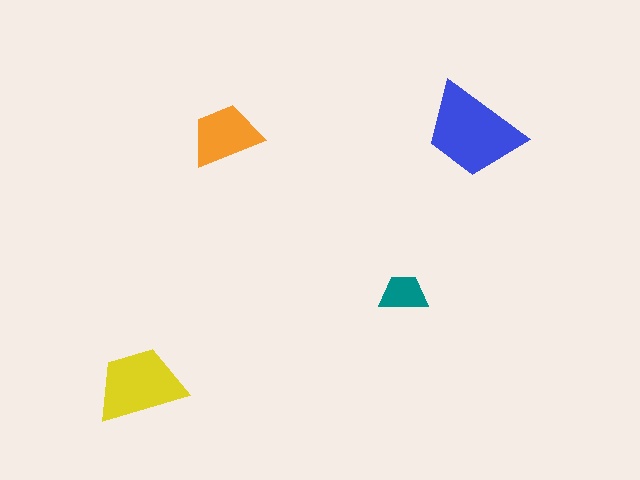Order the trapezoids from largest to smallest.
the blue one, the yellow one, the orange one, the teal one.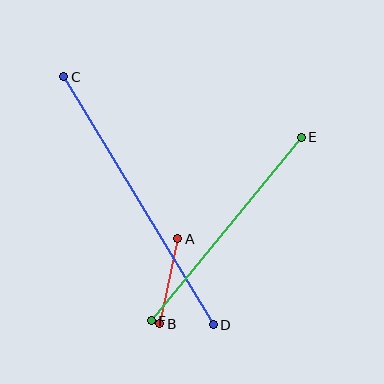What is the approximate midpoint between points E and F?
The midpoint is at approximately (226, 229) pixels.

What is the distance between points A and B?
The distance is approximately 87 pixels.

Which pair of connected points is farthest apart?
Points C and D are farthest apart.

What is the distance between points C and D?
The distance is approximately 290 pixels.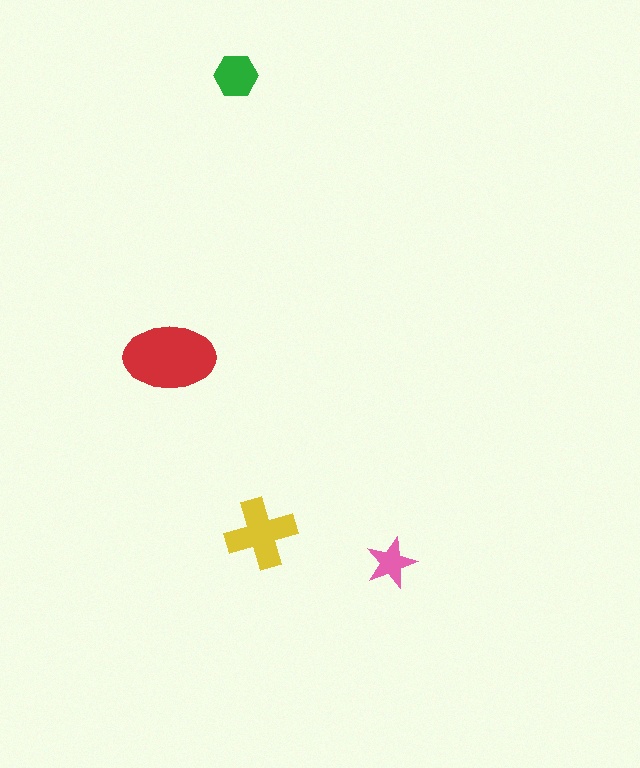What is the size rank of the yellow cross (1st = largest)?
2nd.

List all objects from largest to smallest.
The red ellipse, the yellow cross, the green hexagon, the pink star.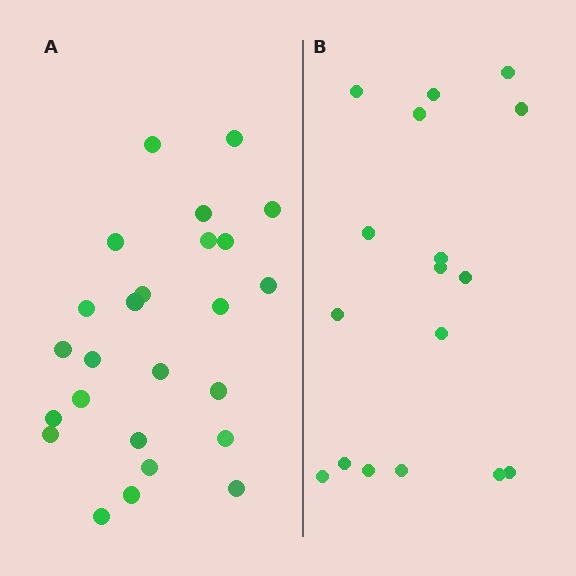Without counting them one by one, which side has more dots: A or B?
Region A (the left region) has more dots.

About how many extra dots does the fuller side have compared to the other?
Region A has roughly 8 or so more dots than region B.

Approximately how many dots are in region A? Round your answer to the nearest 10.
About 20 dots. (The exact count is 25, which rounds to 20.)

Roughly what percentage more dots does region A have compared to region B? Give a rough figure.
About 45% more.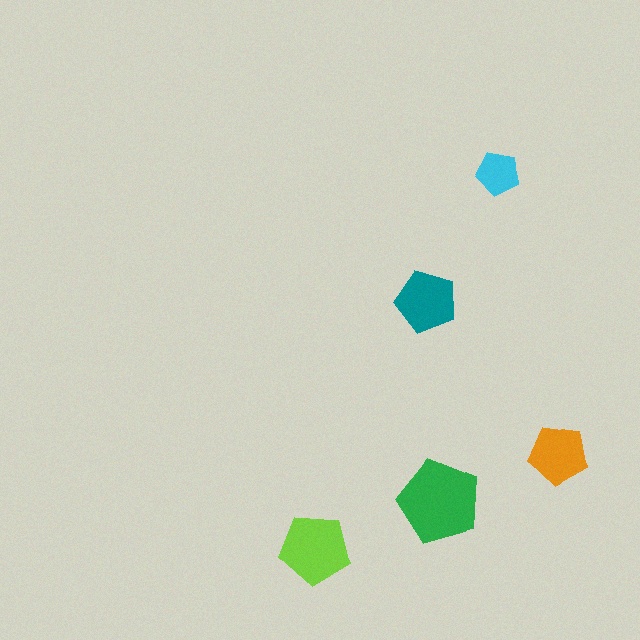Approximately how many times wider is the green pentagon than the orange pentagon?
About 1.5 times wider.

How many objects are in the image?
There are 5 objects in the image.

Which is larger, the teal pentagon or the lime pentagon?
The lime one.